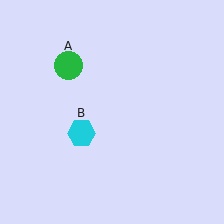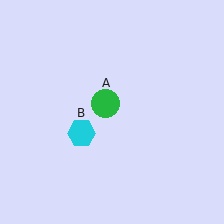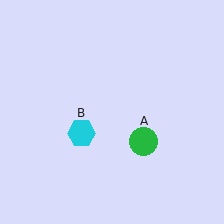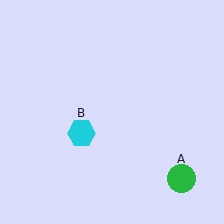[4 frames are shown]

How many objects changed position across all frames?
1 object changed position: green circle (object A).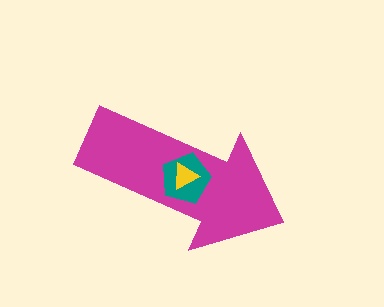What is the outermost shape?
The magenta arrow.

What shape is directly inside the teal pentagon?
The yellow triangle.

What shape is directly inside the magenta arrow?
The teal pentagon.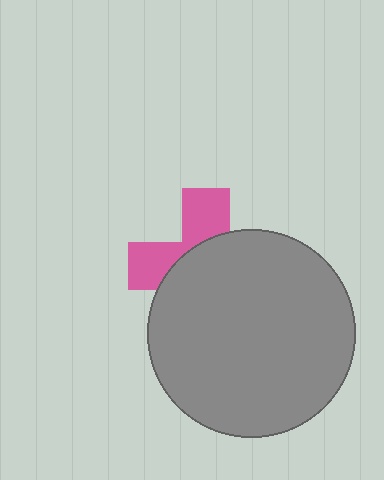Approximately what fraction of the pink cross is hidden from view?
Roughly 64% of the pink cross is hidden behind the gray circle.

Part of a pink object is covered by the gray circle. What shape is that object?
It is a cross.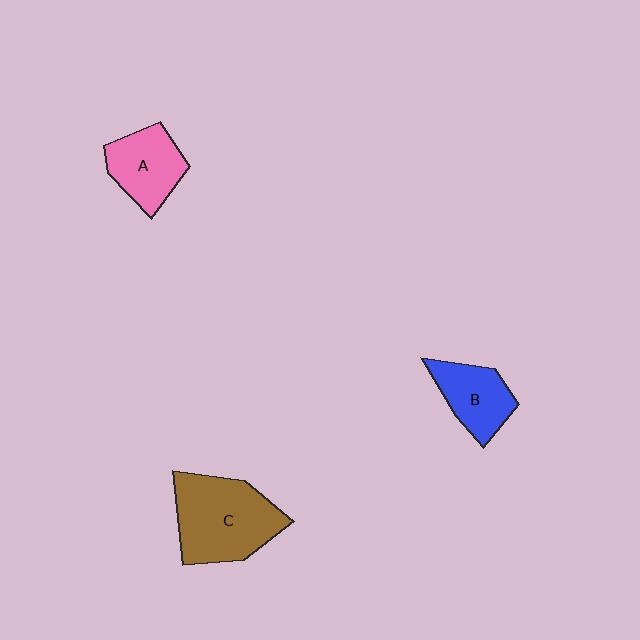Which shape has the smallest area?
Shape B (blue).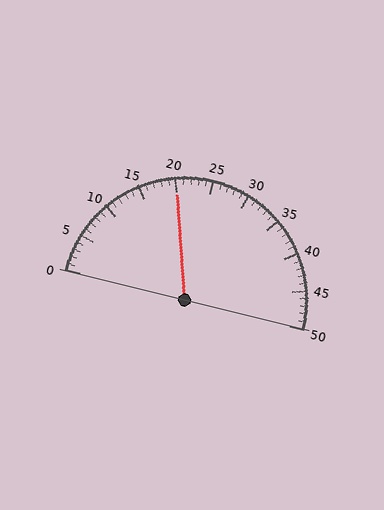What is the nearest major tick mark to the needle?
The nearest major tick mark is 20.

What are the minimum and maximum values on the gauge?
The gauge ranges from 0 to 50.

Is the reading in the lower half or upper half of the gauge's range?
The reading is in the lower half of the range (0 to 50).